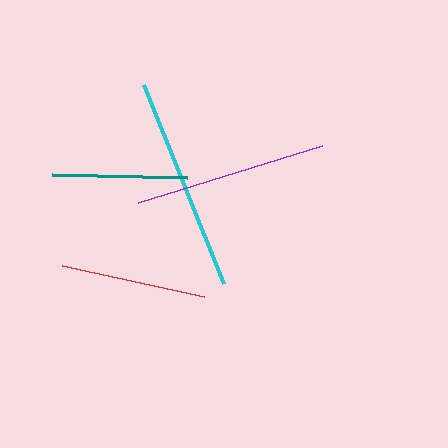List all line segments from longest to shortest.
From longest to shortest: cyan, purple, red, teal.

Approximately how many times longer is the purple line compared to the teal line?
The purple line is approximately 1.4 times the length of the teal line.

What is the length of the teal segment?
The teal segment is approximately 135 pixels long.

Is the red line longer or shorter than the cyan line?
The cyan line is longer than the red line.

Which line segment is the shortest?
The teal line is the shortest at approximately 135 pixels.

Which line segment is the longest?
The cyan line is the longest at approximately 214 pixels.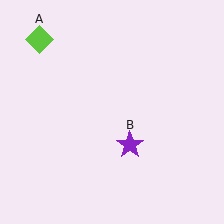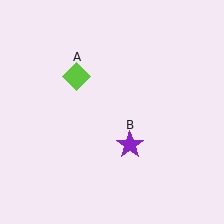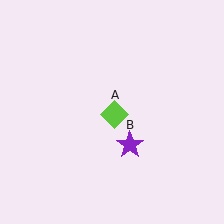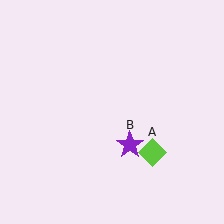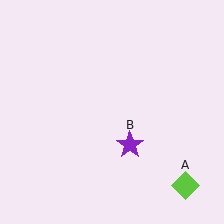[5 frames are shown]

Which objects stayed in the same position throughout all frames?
Purple star (object B) remained stationary.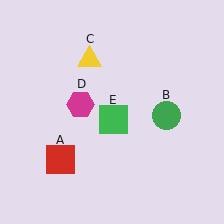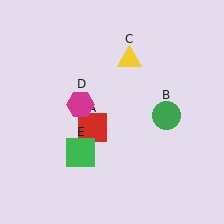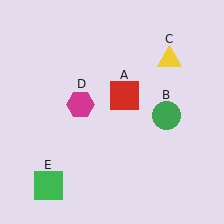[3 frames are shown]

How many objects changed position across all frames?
3 objects changed position: red square (object A), yellow triangle (object C), green square (object E).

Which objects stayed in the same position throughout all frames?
Green circle (object B) and magenta hexagon (object D) remained stationary.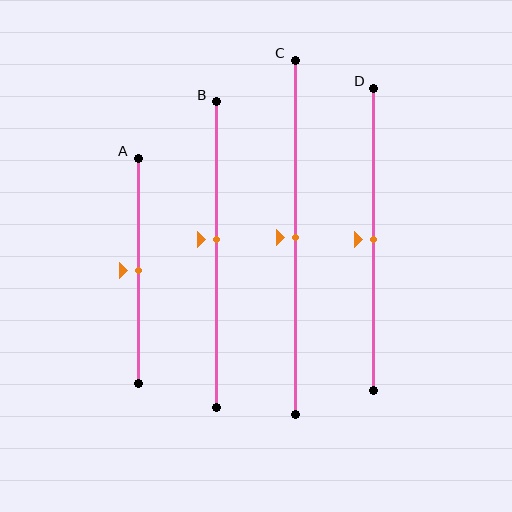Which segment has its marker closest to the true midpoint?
Segment A has its marker closest to the true midpoint.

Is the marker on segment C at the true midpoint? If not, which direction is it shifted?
Yes, the marker on segment C is at the true midpoint.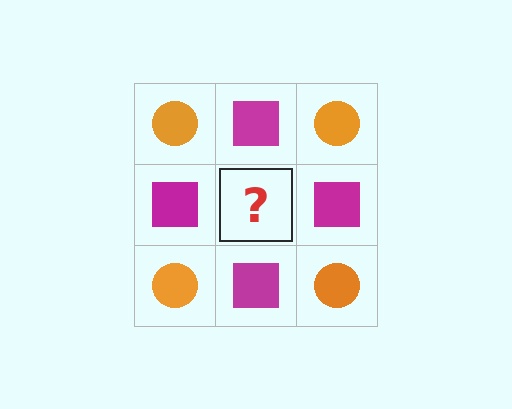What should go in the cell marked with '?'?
The missing cell should contain an orange circle.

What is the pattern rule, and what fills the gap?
The rule is that it alternates orange circle and magenta square in a checkerboard pattern. The gap should be filled with an orange circle.